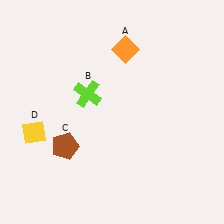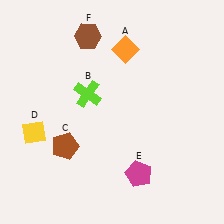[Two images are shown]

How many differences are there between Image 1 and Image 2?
There are 2 differences between the two images.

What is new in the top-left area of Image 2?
A brown hexagon (F) was added in the top-left area of Image 2.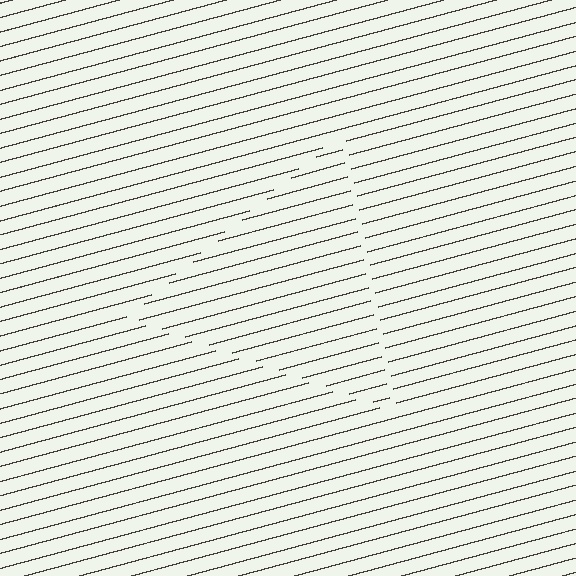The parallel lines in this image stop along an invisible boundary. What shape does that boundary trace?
An illusory triangle. The interior of the shape contains the same grating, shifted by half a period — the contour is defined by the phase discontinuity where line-ends from the inner and outer gratings abut.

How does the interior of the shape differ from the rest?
The interior of the shape contains the same grating, shifted by half a period — the contour is defined by the phase discontinuity where line-ends from the inner and outer gratings abut.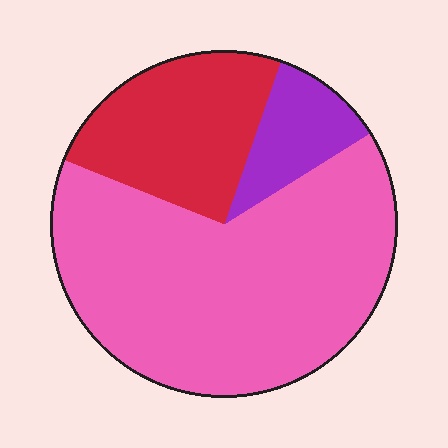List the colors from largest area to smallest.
From largest to smallest: pink, red, purple.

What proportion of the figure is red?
Red takes up less than a quarter of the figure.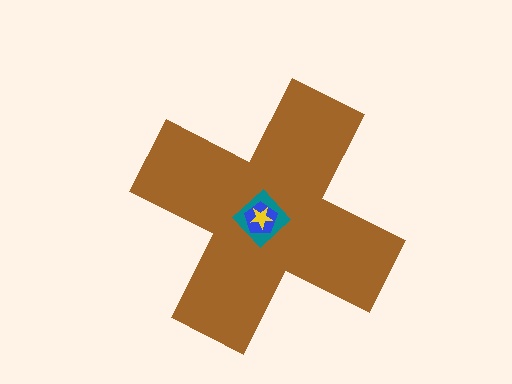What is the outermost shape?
The brown cross.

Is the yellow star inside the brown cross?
Yes.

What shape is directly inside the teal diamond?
The blue pentagon.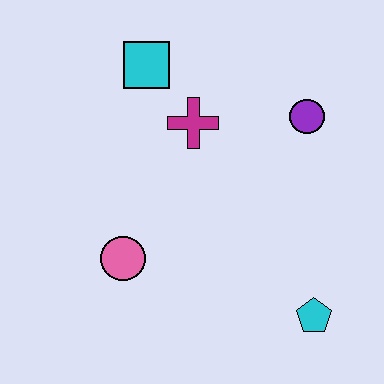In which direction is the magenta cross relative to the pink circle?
The magenta cross is above the pink circle.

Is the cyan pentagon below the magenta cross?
Yes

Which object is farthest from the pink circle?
The purple circle is farthest from the pink circle.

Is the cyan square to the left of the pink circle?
No